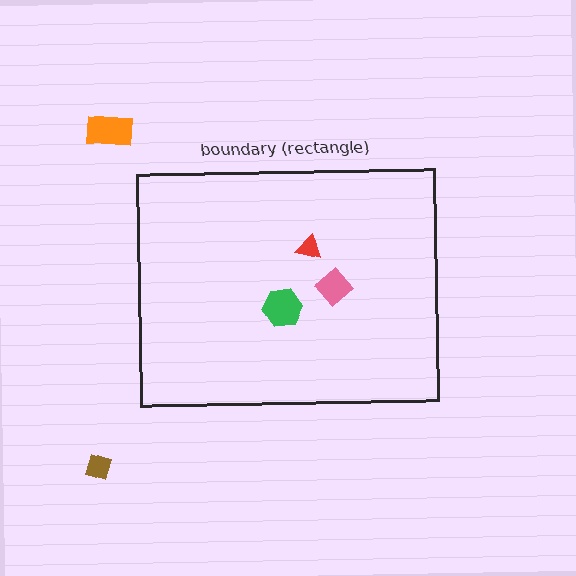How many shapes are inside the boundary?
3 inside, 2 outside.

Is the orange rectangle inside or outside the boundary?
Outside.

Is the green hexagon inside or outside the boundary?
Inside.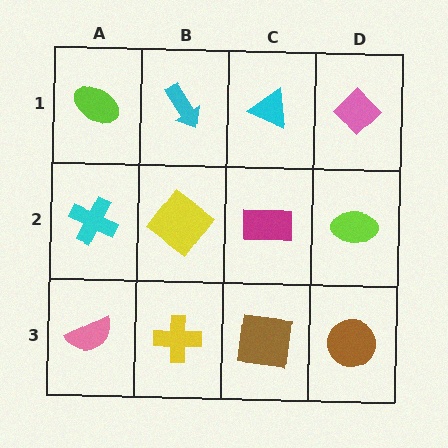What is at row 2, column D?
A lime ellipse.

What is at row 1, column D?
A pink diamond.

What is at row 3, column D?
A brown circle.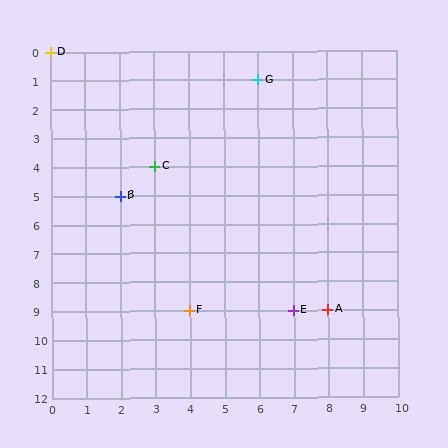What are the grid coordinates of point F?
Point F is at grid coordinates (4, 9).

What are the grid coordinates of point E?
Point E is at grid coordinates (7, 9).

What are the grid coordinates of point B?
Point B is at grid coordinates (2, 5).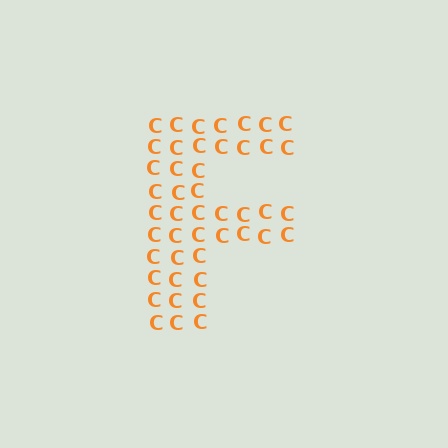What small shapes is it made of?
It is made of small letter C's.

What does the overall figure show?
The overall figure shows the letter F.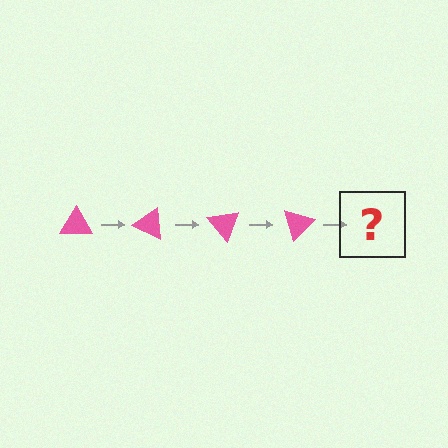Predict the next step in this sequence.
The next step is a pink triangle rotated 100 degrees.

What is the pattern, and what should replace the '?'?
The pattern is that the triangle rotates 25 degrees each step. The '?' should be a pink triangle rotated 100 degrees.